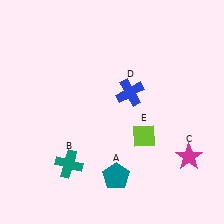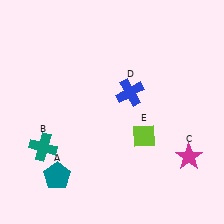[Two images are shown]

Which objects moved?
The objects that moved are: the teal pentagon (A), the teal cross (B).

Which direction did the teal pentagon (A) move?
The teal pentagon (A) moved left.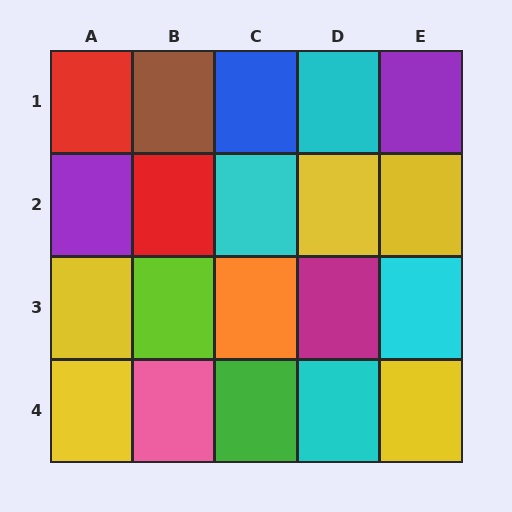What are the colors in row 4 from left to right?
Yellow, pink, green, cyan, yellow.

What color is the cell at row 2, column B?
Red.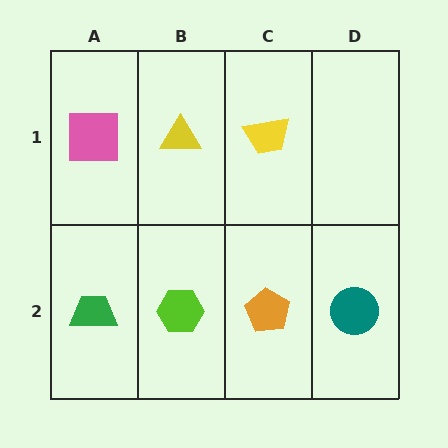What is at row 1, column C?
A yellow trapezoid.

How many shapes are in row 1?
3 shapes.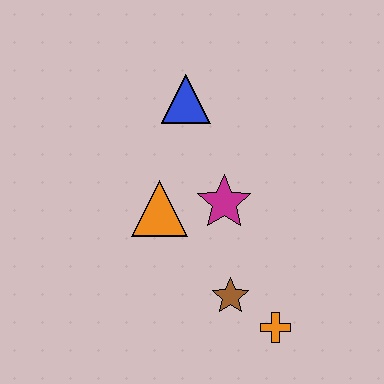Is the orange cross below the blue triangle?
Yes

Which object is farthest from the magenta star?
The orange cross is farthest from the magenta star.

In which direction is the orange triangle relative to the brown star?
The orange triangle is above the brown star.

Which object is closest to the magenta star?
The orange triangle is closest to the magenta star.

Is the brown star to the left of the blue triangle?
No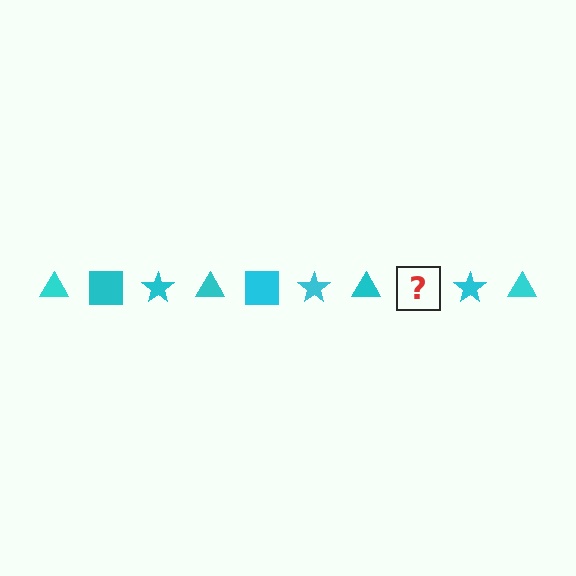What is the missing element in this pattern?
The missing element is a cyan square.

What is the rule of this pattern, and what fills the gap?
The rule is that the pattern cycles through triangle, square, star shapes in cyan. The gap should be filled with a cyan square.